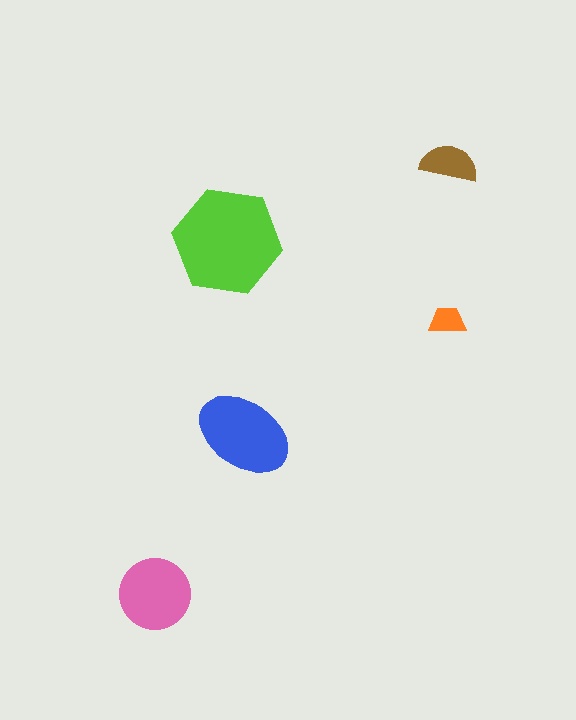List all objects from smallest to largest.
The orange trapezoid, the brown semicircle, the pink circle, the blue ellipse, the lime hexagon.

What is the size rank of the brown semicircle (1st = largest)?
4th.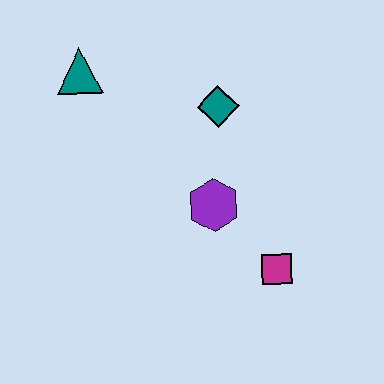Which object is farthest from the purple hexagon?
The teal triangle is farthest from the purple hexagon.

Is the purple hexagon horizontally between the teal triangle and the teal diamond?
Yes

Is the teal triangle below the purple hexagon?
No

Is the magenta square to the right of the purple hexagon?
Yes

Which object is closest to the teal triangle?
The teal diamond is closest to the teal triangle.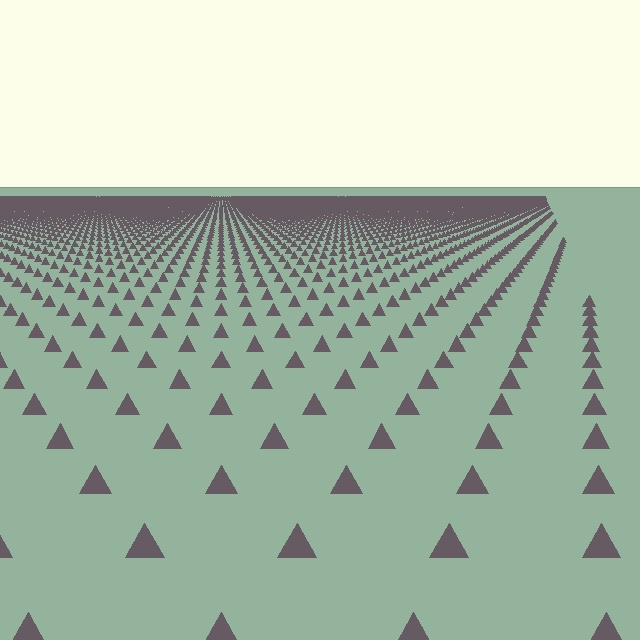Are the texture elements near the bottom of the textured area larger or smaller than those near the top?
Larger. Near the bottom, elements are closer to the viewer and appear at a bigger on-screen size.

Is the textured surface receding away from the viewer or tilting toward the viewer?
The surface is receding away from the viewer. Texture elements get smaller and denser toward the top.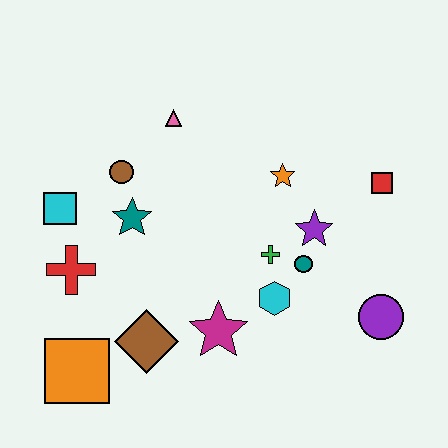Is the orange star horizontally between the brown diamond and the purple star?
Yes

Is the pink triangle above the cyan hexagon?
Yes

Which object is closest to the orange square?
The brown diamond is closest to the orange square.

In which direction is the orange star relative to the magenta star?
The orange star is above the magenta star.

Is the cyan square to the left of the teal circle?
Yes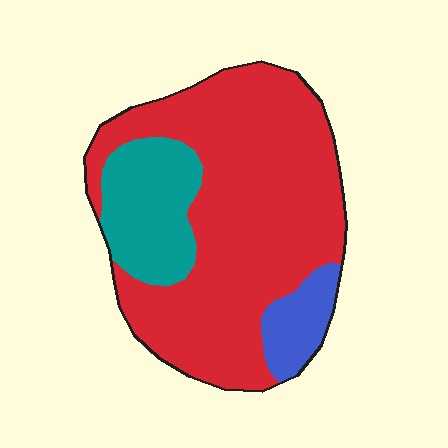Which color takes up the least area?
Blue, at roughly 10%.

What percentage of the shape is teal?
Teal covers around 20% of the shape.